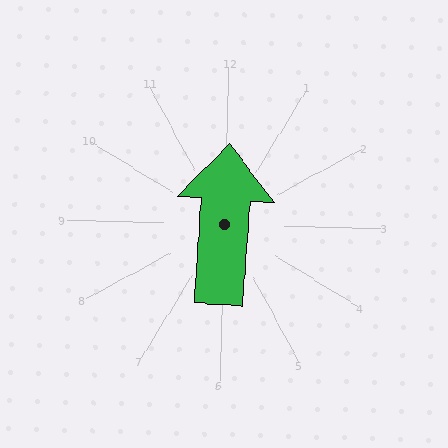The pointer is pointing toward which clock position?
Roughly 12 o'clock.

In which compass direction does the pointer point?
North.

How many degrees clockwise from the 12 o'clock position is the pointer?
Approximately 2 degrees.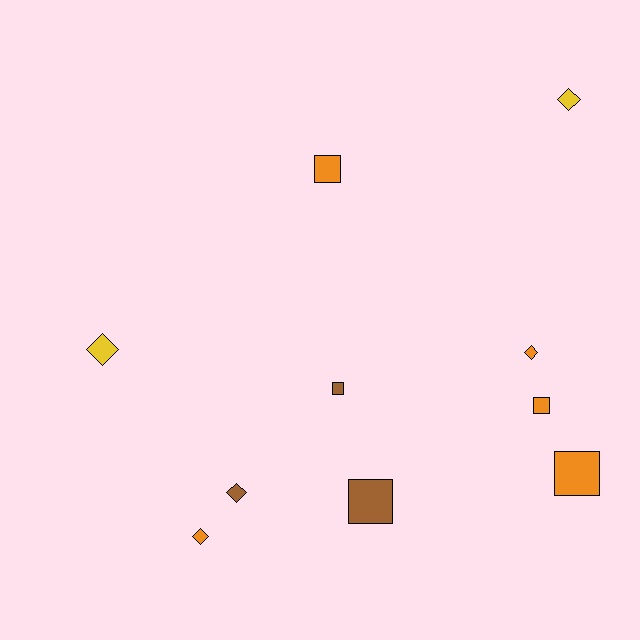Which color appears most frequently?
Orange, with 5 objects.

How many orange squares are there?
There are 3 orange squares.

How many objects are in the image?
There are 10 objects.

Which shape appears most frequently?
Diamond, with 5 objects.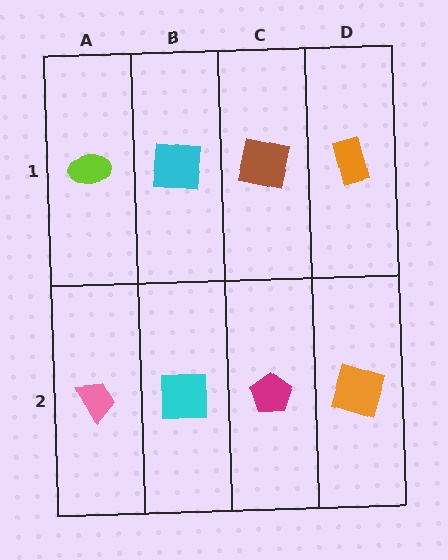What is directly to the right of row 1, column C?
An orange rectangle.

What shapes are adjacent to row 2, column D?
An orange rectangle (row 1, column D), a magenta pentagon (row 2, column C).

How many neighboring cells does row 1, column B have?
3.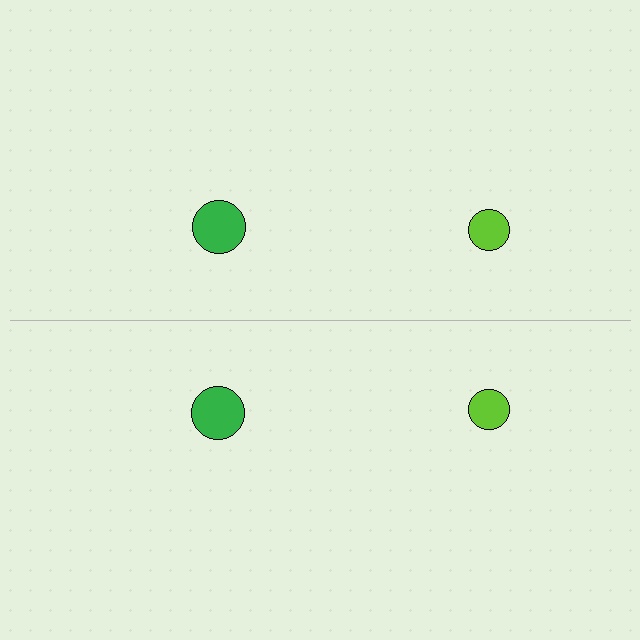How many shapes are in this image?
There are 4 shapes in this image.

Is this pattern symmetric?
Yes, this pattern has bilateral (reflection) symmetry.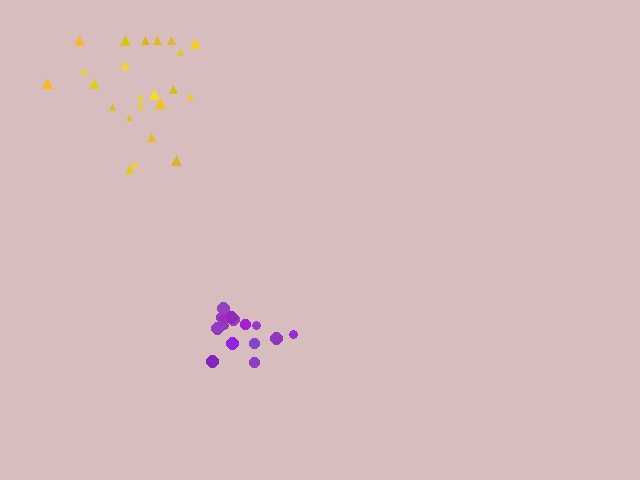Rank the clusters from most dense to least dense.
purple, yellow.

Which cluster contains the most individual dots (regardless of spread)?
Yellow (23).